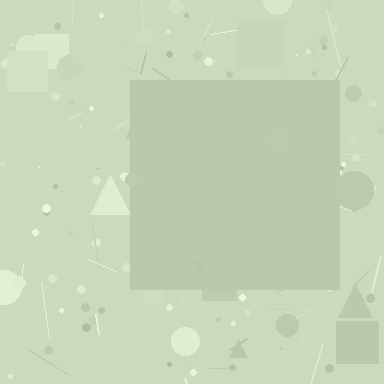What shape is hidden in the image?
A square is hidden in the image.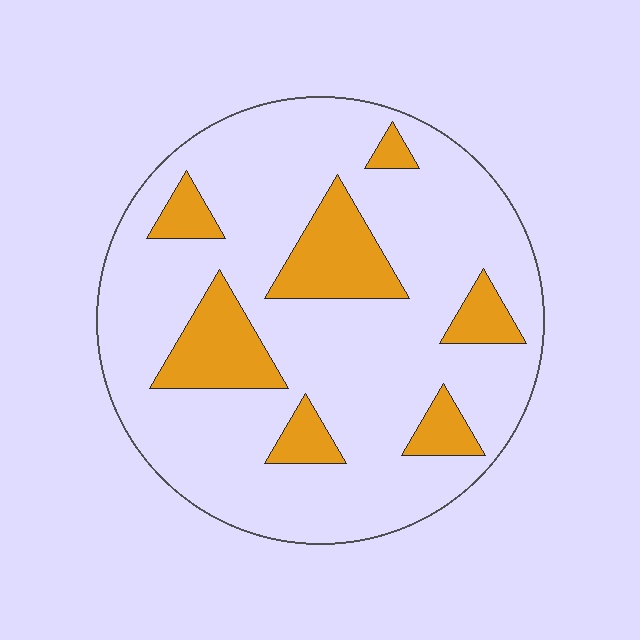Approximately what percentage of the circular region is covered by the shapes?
Approximately 20%.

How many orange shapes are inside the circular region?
7.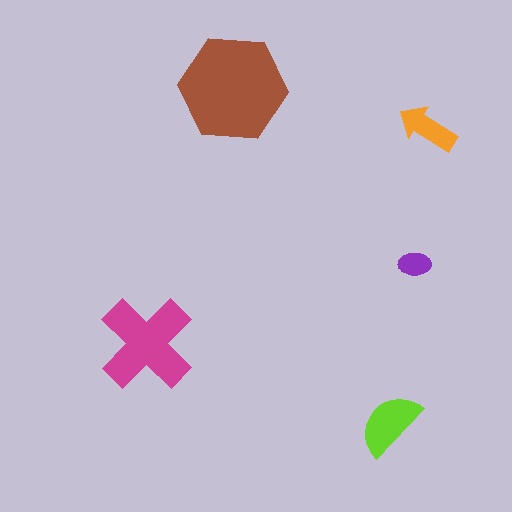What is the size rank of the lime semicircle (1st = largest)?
3rd.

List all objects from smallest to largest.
The purple ellipse, the orange arrow, the lime semicircle, the magenta cross, the brown hexagon.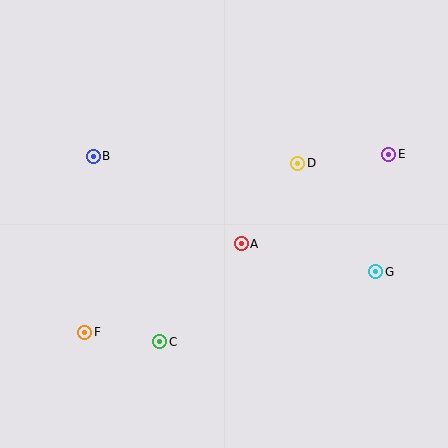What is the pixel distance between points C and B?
The distance between C and B is 197 pixels.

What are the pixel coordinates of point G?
Point G is at (376, 272).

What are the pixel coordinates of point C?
Point C is at (160, 342).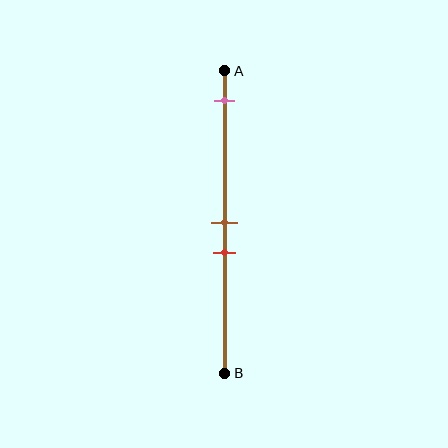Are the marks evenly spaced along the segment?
No, the marks are not evenly spaced.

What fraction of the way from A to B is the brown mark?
The brown mark is approximately 50% (0.5) of the way from A to B.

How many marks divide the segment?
There are 3 marks dividing the segment.